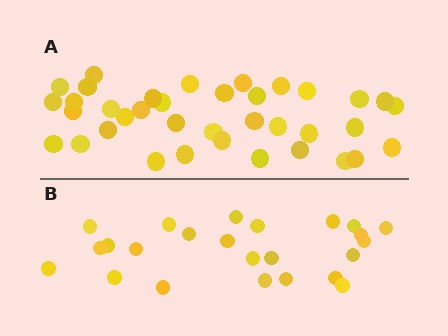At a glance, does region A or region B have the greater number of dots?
Region A (the top region) has more dots.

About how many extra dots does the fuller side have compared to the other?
Region A has approximately 15 more dots than region B.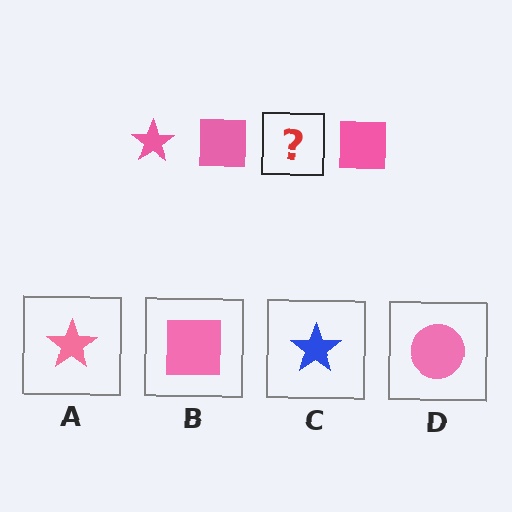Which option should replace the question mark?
Option A.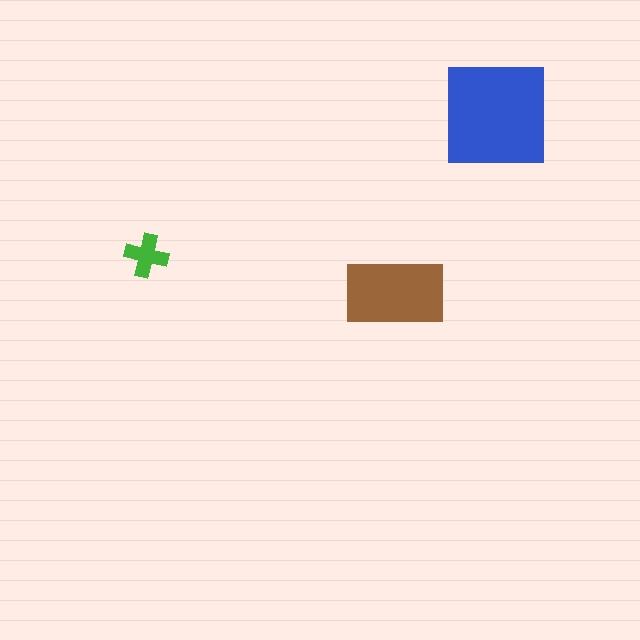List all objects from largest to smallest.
The blue square, the brown rectangle, the green cross.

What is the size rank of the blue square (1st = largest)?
1st.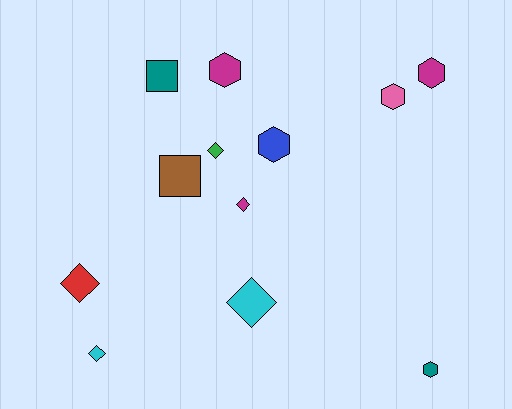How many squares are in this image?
There are 2 squares.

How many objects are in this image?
There are 12 objects.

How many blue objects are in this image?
There is 1 blue object.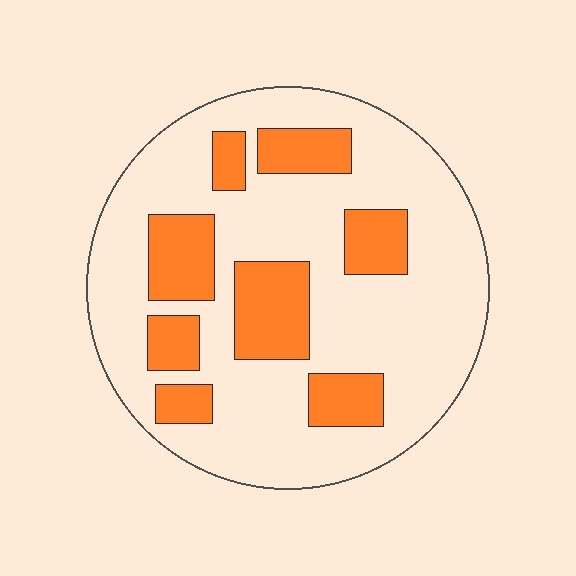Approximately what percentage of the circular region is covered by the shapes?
Approximately 25%.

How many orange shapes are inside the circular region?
8.